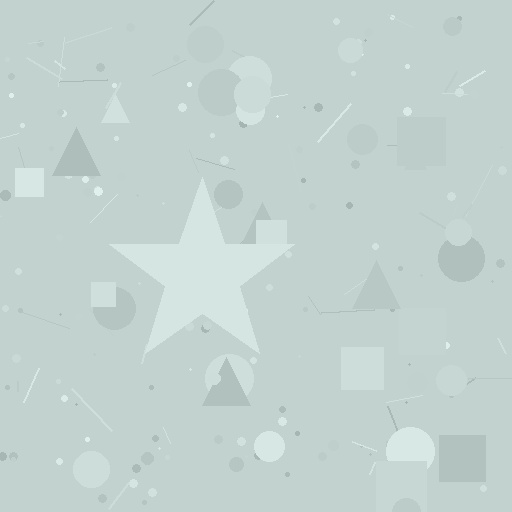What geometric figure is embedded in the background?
A star is embedded in the background.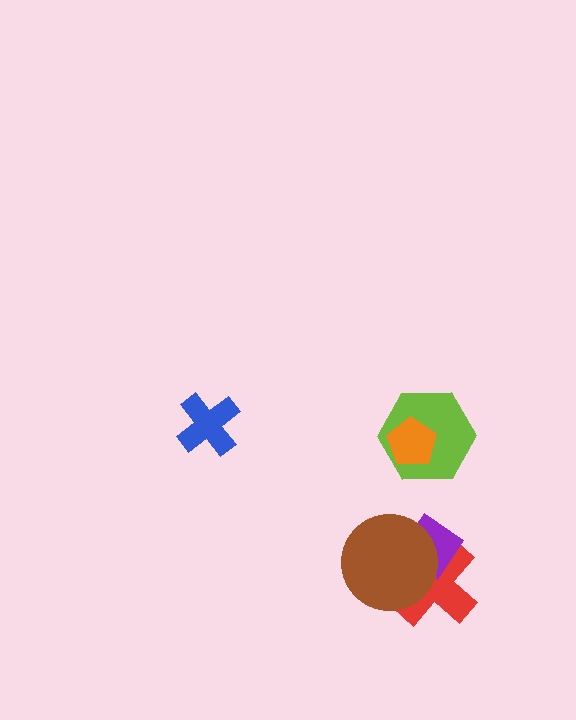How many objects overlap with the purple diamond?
2 objects overlap with the purple diamond.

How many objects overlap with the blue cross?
0 objects overlap with the blue cross.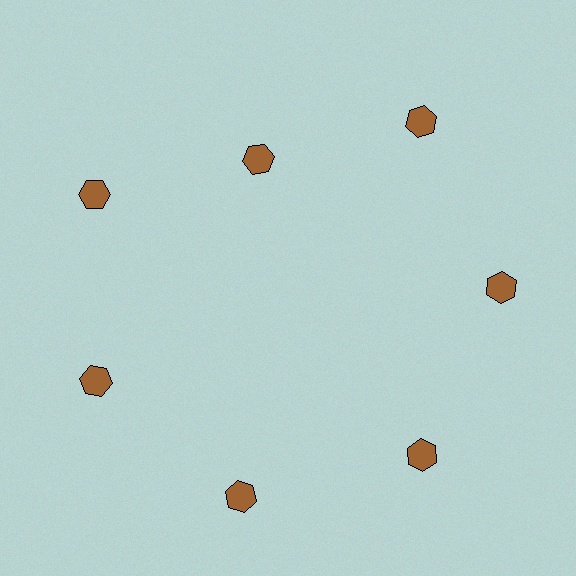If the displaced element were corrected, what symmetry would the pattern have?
It would have 7-fold rotational symmetry — the pattern would map onto itself every 51 degrees.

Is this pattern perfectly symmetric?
No. The 7 brown hexagons are arranged in a ring, but one element near the 12 o'clock position is pulled inward toward the center, breaking the 7-fold rotational symmetry.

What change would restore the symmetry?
The symmetry would be restored by moving it outward, back onto the ring so that all 7 hexagons sit at equal angles and equal distance from the center.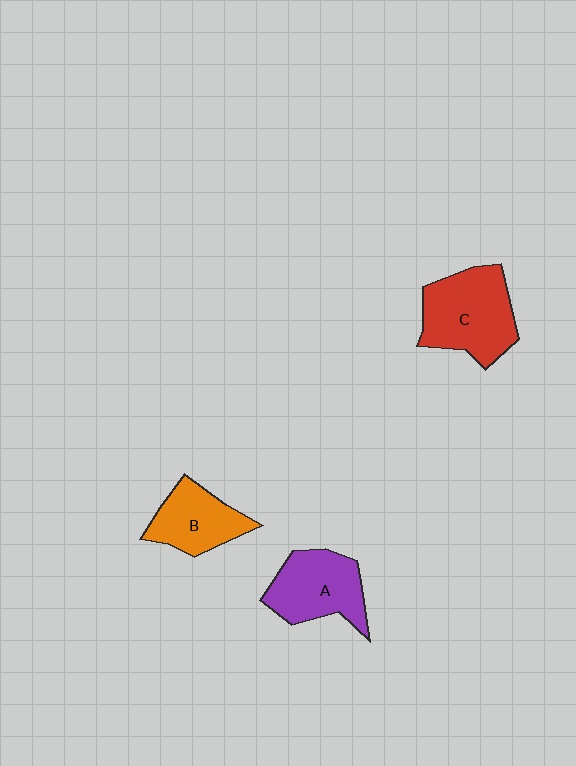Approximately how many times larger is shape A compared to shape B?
Approximately 1.2 times.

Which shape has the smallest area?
Shape B (orange).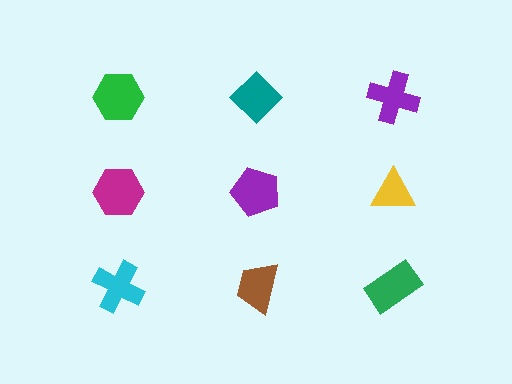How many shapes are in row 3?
3 shapes.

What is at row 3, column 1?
A cyan cross.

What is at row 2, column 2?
A purple pentagon.